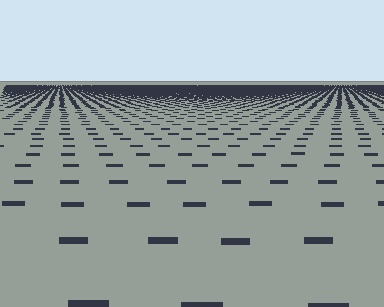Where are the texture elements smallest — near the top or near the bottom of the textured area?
Near the top.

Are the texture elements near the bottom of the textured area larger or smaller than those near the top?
Larger. Near the bottom, elements are closer to the viewer and appear at a bigger on-screen size.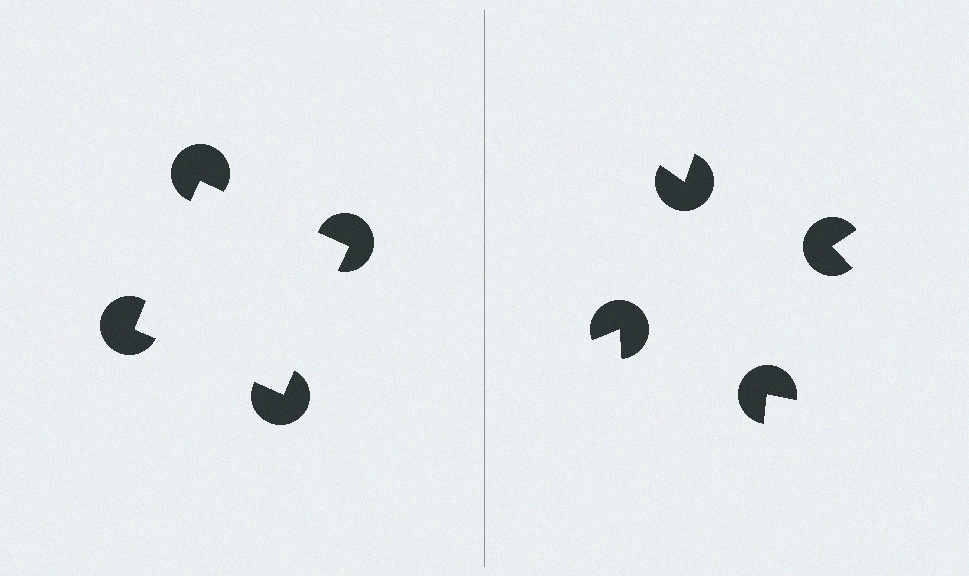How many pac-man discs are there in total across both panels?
8 — 4 on each side.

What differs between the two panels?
The pac-man discs are positioned identically on both sides; only the wedge orientations differ. On the left they align to a square; on the right they are misaligned.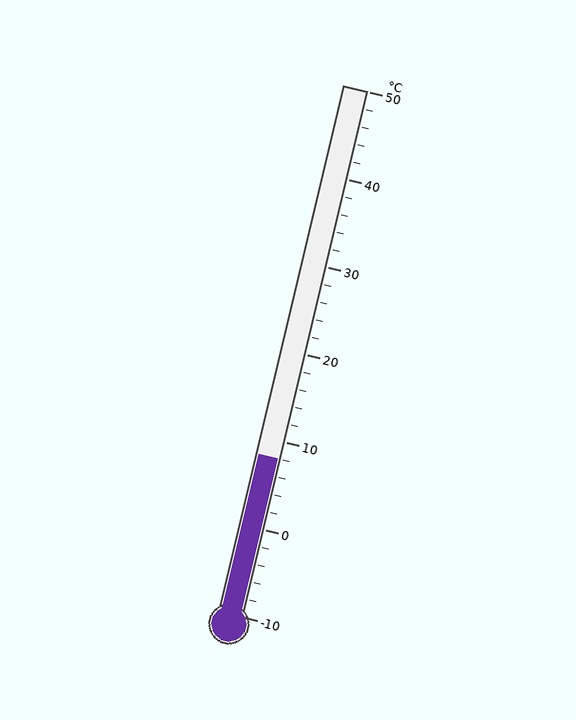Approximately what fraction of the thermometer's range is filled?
The thermometer is filled to approximately 30% of its range.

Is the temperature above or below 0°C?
The temperature is above 0°C.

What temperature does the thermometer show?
The thermometer shows approximately 8°C.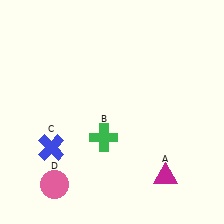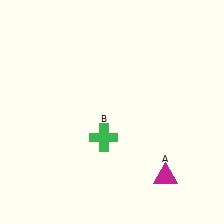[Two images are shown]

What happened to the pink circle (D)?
The pink circle (D) was removed in Image 2. It was in the bottom-left area of Image 1.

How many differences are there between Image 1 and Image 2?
There are 2 differences between the two images.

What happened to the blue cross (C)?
The blue cross (C) was removed in Image 2. It was in the bottom-left area of Image 1.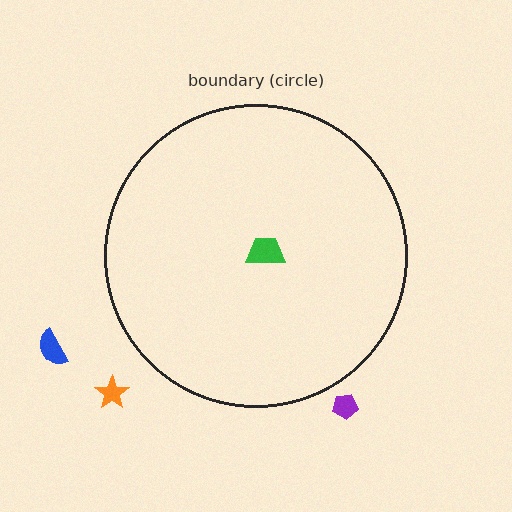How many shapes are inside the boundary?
1 inside, 3 outside.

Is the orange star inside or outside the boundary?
Outside.